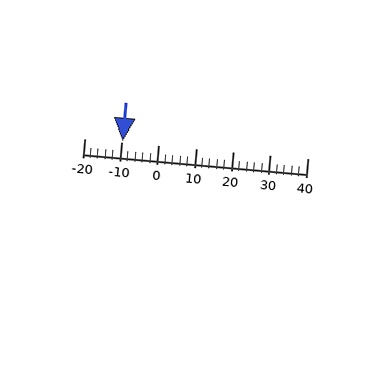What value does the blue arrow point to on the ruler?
The blue arrow points to approximately -10.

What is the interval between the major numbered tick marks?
The major tick marks are spaced 10 units apart.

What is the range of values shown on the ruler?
The ruler shows values from -20 to 40.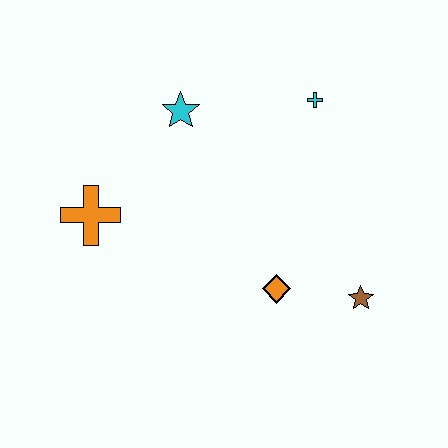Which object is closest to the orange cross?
The cyan star is closest to the orange cross.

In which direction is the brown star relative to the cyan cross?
The brown star is below the cyan cross.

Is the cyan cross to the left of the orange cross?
No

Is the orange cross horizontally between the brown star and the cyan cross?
No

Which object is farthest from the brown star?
The orange cross is farthest from the brown star.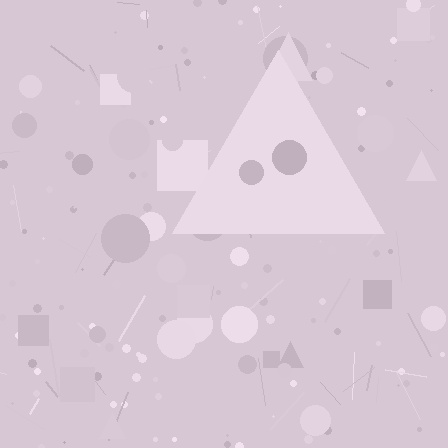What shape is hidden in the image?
A triangle is hidden in the image.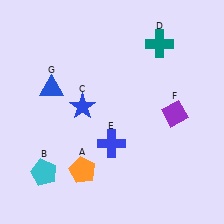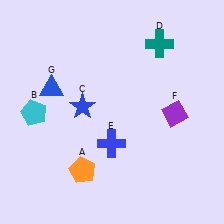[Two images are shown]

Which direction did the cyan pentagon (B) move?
The cyan pentagon (B) moved up.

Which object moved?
The cyan pentagon (B) moved up.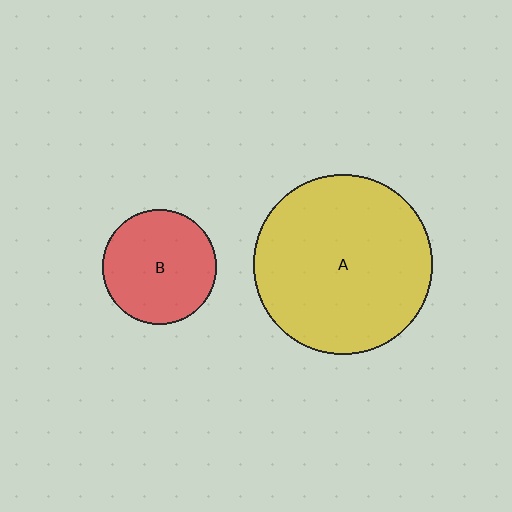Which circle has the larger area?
Circle A (yellow).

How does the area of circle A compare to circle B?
Approximately 2.5 times.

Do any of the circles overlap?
No, none of the circles overlap.